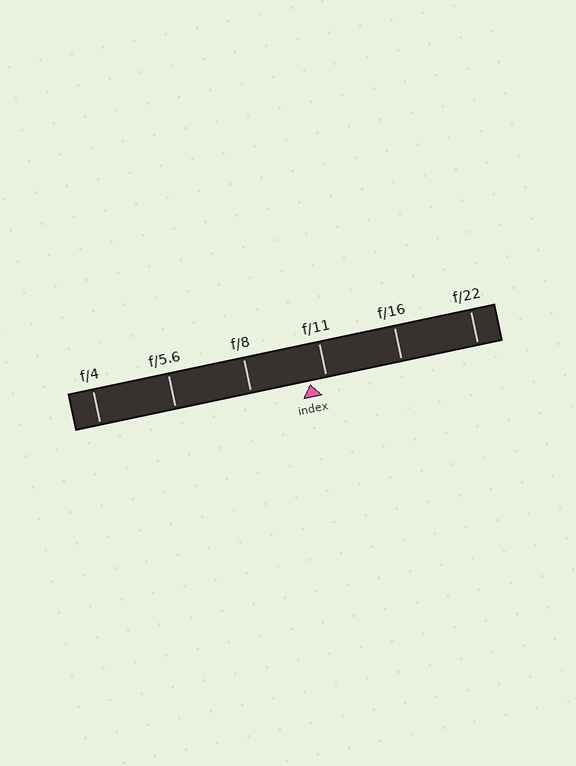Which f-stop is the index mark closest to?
The index mark is closest to f/11.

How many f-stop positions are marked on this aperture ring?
There are 6 f-stop positions marked.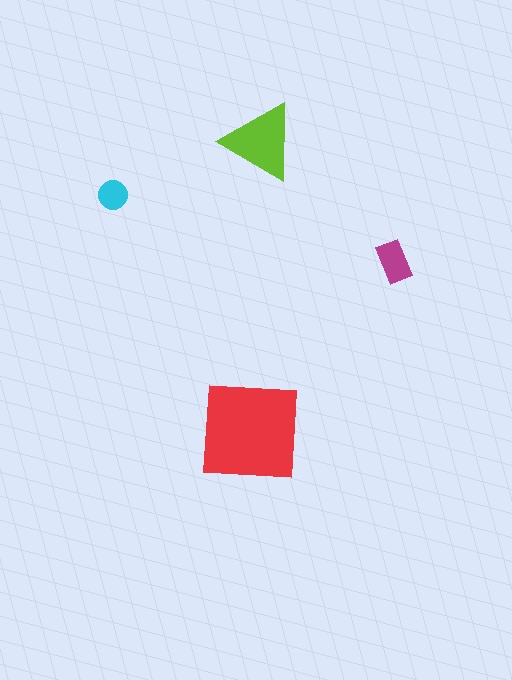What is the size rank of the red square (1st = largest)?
1st.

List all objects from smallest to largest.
The cyan circle, the magenta rectangle, the lime triangle, the red square.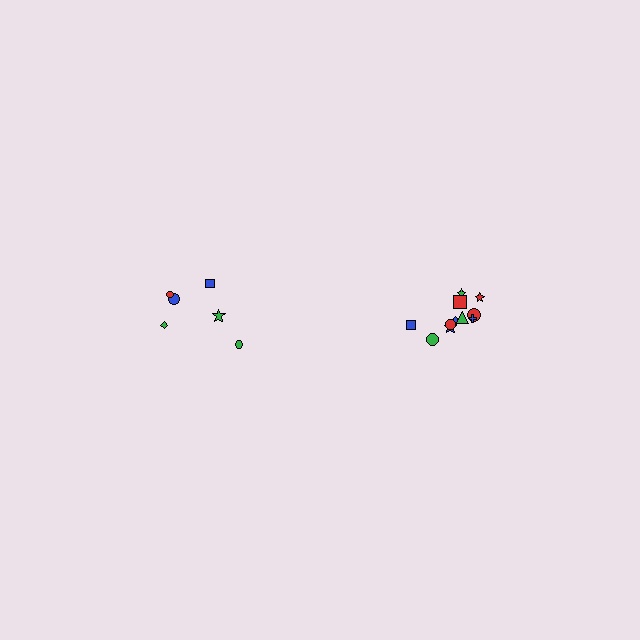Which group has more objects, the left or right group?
The right group.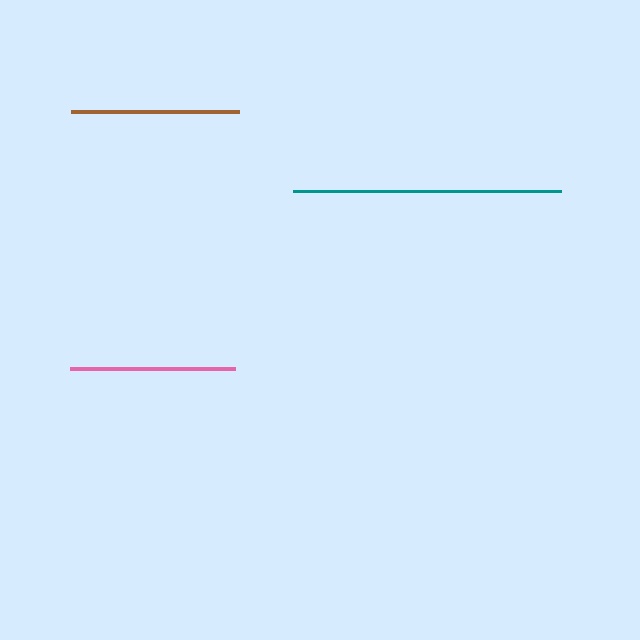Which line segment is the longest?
The teal line is the longest at approximately 268 pixels.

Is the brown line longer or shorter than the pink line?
The brown line is longer than the pink line.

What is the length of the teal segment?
The teal segment is approximately 268 pixels long.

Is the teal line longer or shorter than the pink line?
The teal line is longer than the pink line.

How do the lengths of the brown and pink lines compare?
The brown and pink lines are approximately the same length.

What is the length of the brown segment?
The brown segment is approximately 168 pixels long.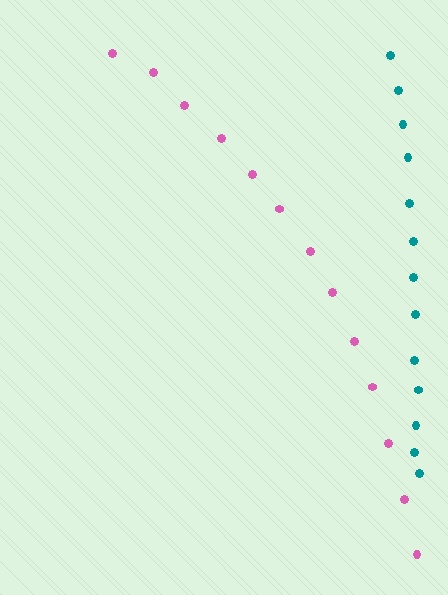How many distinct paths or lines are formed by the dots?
There are 2 distinct paths.